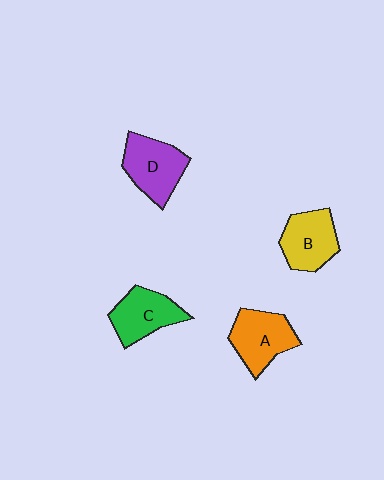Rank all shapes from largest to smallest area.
From largest to smallest: D (purple), A (orange), B (yellow), C (green).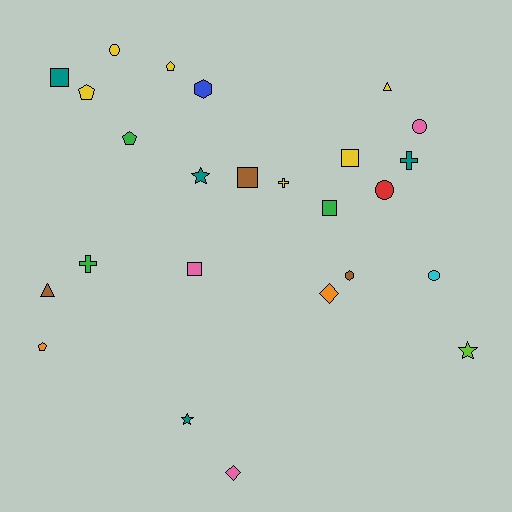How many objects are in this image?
There are 25 objects.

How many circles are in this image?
There are 4 circles.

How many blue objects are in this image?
There is 1 blue object.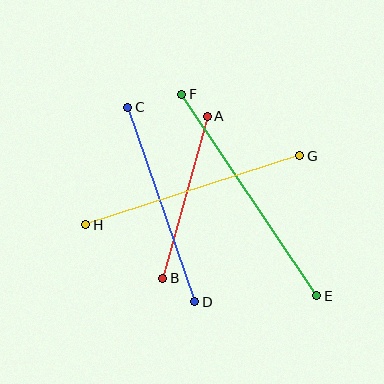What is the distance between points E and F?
The distance is approximately 242 pixels.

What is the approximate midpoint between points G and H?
The midpoint is at approximately (193, 190) pixels.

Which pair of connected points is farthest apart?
Points E and F are farthest apart.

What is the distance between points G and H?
The distance is approximately 225 pixels.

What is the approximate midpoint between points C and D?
The midpoint is at approximately (161, 204) pixels.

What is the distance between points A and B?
The distance is approximately 168 pixels.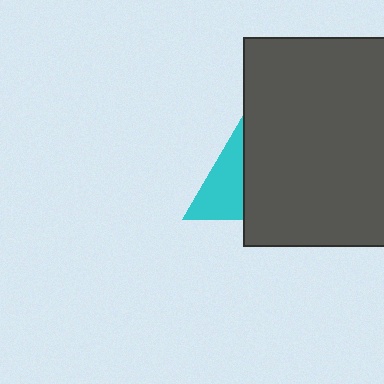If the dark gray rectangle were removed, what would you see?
You would see the complete cyan triangle.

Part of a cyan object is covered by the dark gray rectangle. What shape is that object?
It is a triangle.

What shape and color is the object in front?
The object in front is a dark gray rectangle.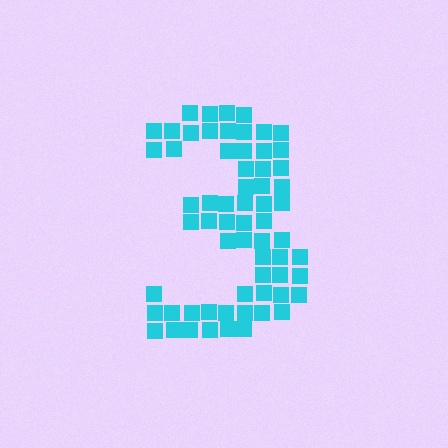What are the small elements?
The small elements are squares.